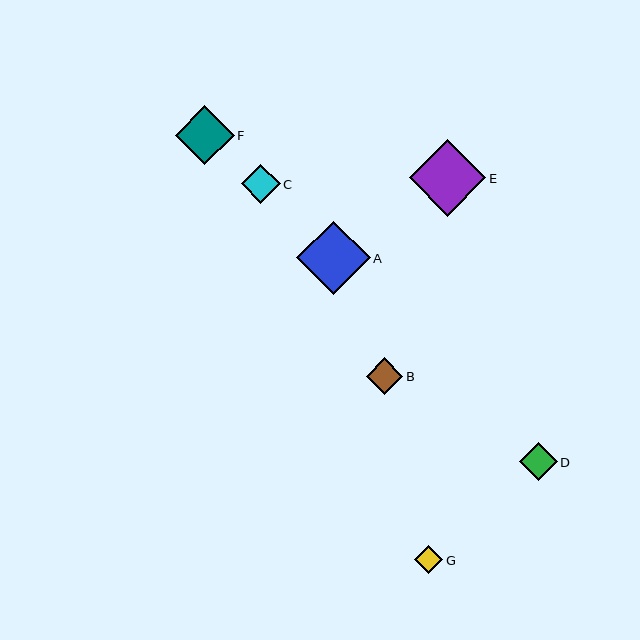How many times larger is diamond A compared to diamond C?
Diamond A is approximately 1.9 times the size of diamond C.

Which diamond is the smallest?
Diamond G is the smallest with a size of approximately 28 pixels.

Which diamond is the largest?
Diamond E is the largest with a size of approximately 77 pixels.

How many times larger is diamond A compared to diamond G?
Diamond A is approximately 2.6 times the size of diamond G.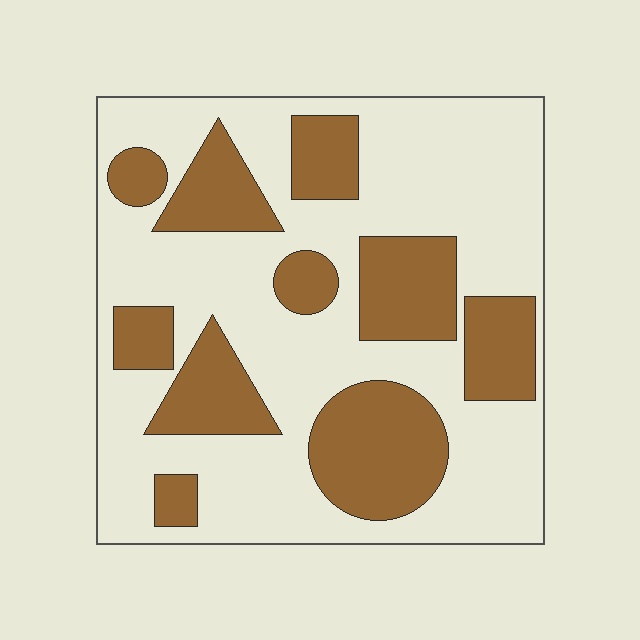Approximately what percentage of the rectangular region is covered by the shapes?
Approximately 35%.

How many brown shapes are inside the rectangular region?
10.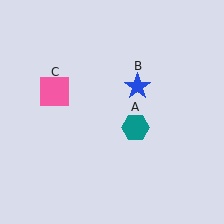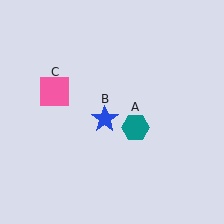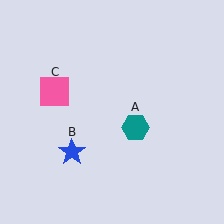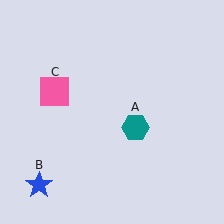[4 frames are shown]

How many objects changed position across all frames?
1 object changed position: blue star (object B).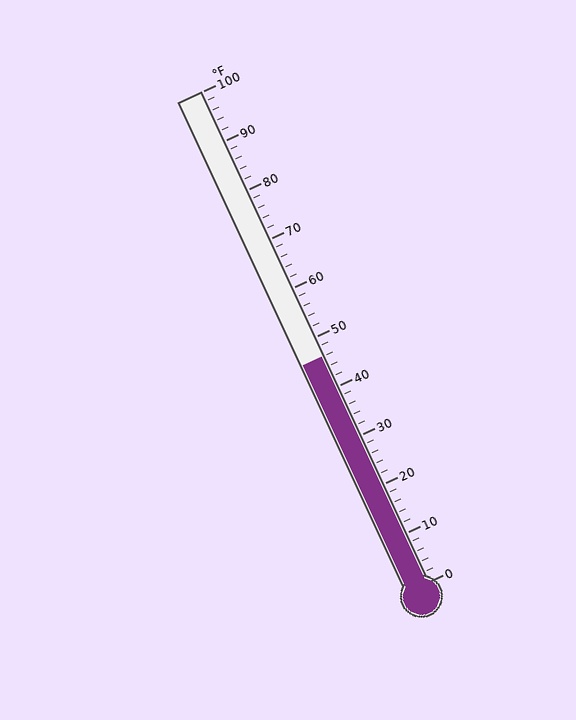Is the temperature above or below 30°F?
The temperature is above 30°F.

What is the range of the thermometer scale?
The thermometer scale ranges from 0°F to 100°F.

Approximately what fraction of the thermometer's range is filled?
The thermometer is filled to approximately 45% of its range.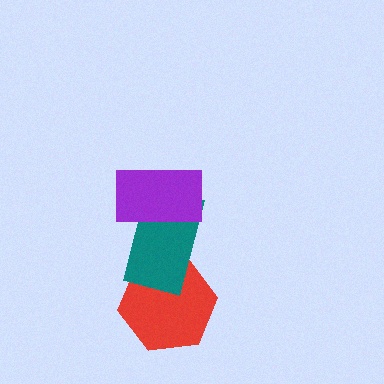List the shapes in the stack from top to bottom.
From top to bottom: the purple rectangle, the teal rectangle, the red hexagon.